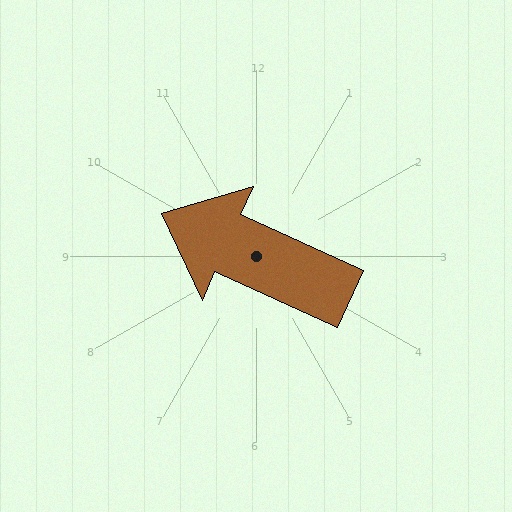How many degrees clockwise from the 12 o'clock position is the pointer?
Approximately 294 degrees.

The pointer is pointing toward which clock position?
Roughly 10 o'clock.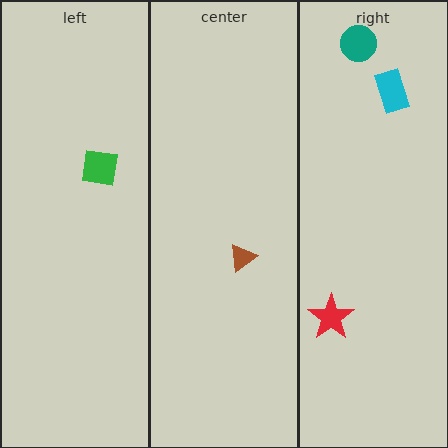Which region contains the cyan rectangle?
The right region.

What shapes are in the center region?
The brown triangle.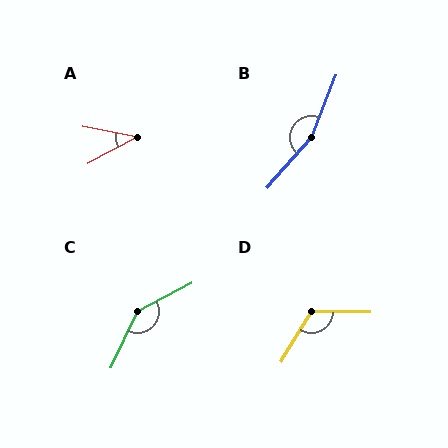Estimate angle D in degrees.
Approximately 121 degrees.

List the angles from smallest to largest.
A (39°), D (121°), C (143°), B (160°).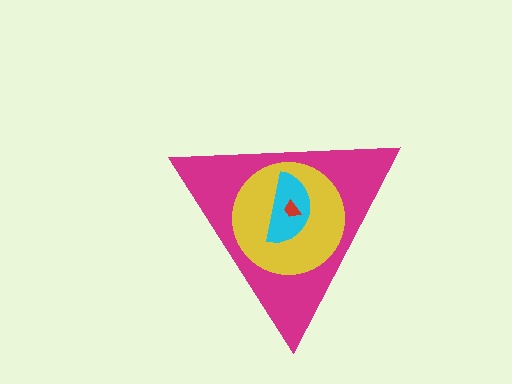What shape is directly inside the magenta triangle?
The yellow circle.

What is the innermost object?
The red trapezoid.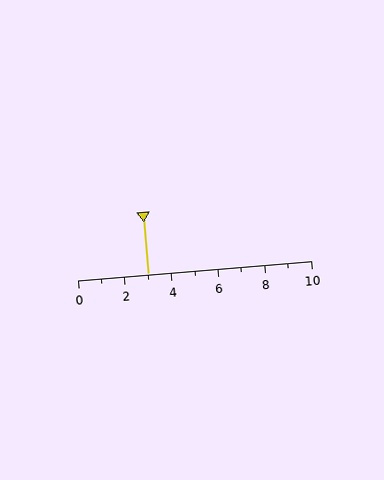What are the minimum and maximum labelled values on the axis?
The axis runs from 0 to 10.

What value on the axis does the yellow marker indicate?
The marker indicates approximately 3.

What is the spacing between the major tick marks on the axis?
The major ticks are spaced 2 apart.